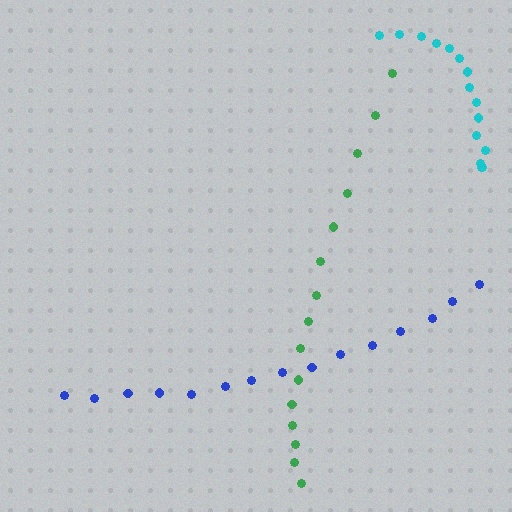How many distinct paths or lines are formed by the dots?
There are 3 distinct paths.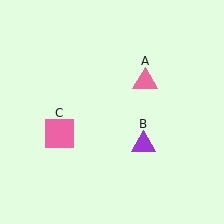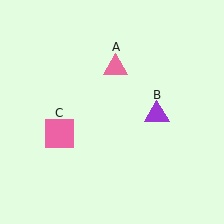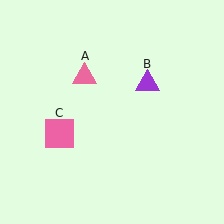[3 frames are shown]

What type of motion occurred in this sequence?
The pink triangle (object A), purple triangle (object B) rotated counterclockwise around the center of the scene.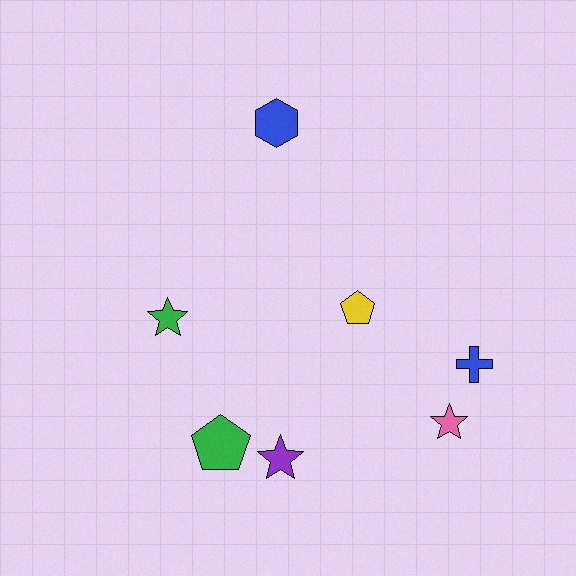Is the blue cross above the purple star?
Yes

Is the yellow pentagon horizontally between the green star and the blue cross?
Yes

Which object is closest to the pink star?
The blue cross is closest to the pink star.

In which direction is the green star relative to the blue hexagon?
The green star is below the blue hexagon.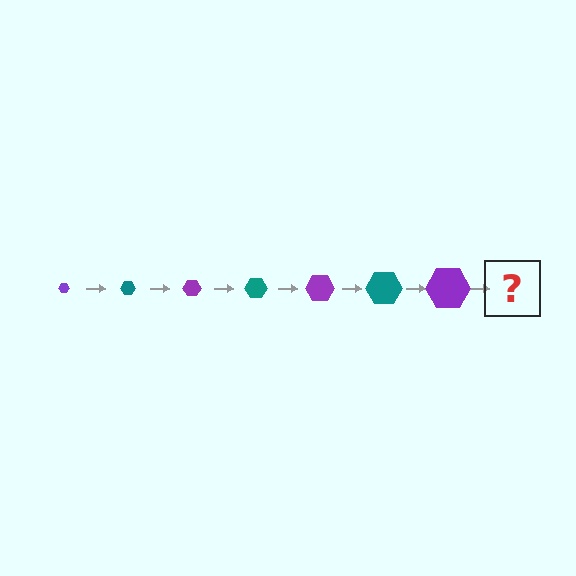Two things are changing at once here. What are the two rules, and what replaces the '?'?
The two rules are that the hexagon grows larger each step and the color cycles through purple and teal. The '?' should be a teal hexagon, larger than the previous one.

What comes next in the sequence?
The next element should be a teal hexagon, larger than the previous one.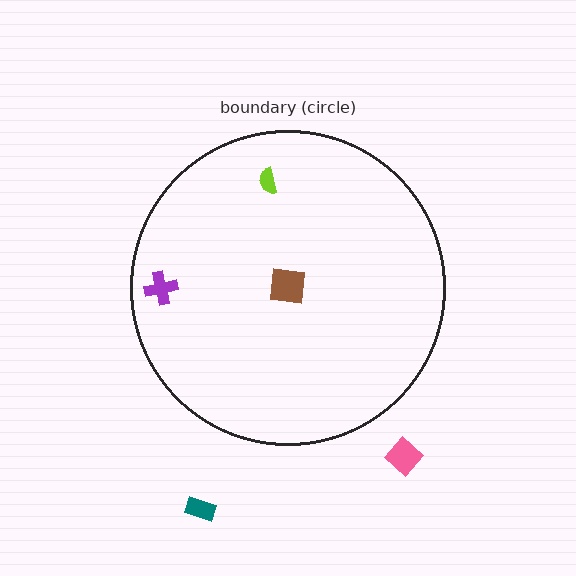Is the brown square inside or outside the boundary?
Inside.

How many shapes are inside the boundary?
3 inside, 2 outside.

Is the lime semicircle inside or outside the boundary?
Inside.